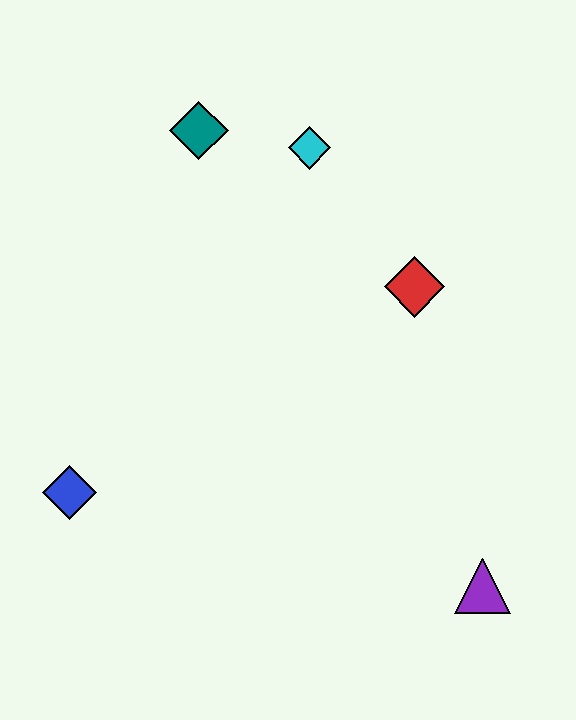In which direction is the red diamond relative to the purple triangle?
The red diamond is above the purple triangle.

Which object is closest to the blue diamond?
The teal diamond is closest to the blue diamond.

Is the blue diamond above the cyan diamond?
No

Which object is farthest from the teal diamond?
The purple triangle is farthest from the teal diamond.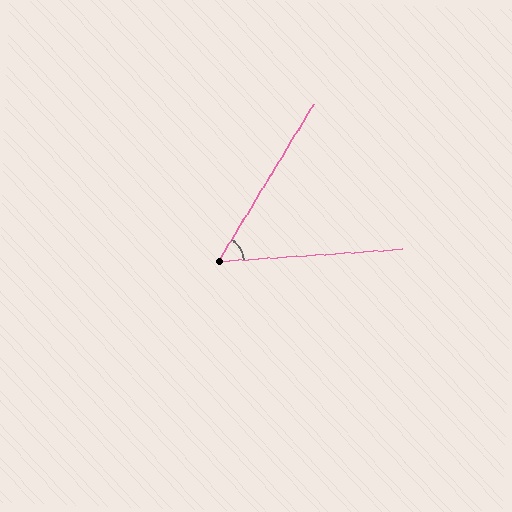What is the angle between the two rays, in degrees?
Approximately 55 degrees.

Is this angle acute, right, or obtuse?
It is acute.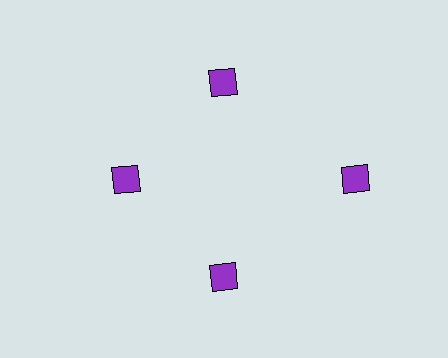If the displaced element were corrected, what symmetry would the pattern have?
It would have 4-fold rotational symmetry — the pattern would map onto itself every 90 degrees.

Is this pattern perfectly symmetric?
No. The 4 purple diamonds are arranged in a ring, but one element near the 3 o'clock position is pushed outward from the center, breaking the 4-fold rotational symmetry.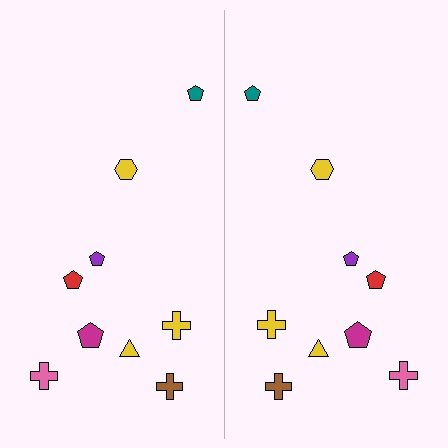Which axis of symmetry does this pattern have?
The pattern has a vertical axis of symmetry running through the center of the image.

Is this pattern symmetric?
Yes, this pattern has bilateral (reflection) symmetry.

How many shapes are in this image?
There are 18 shapes in this image.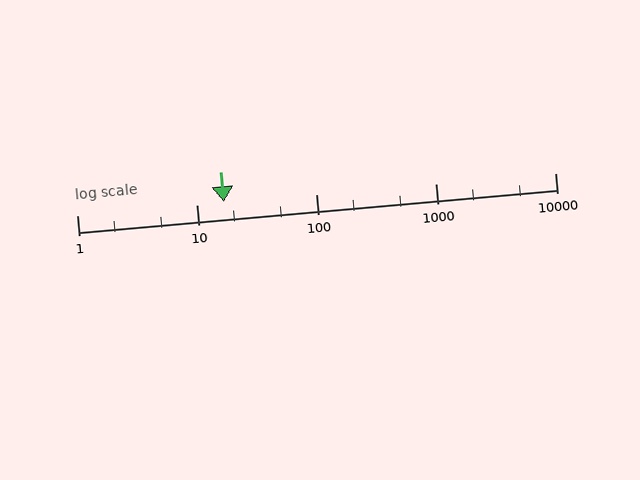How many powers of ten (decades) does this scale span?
The scale spans 4 decades, from 1 to 10000.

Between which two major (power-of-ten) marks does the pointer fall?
The pointer is between 10 and 100.